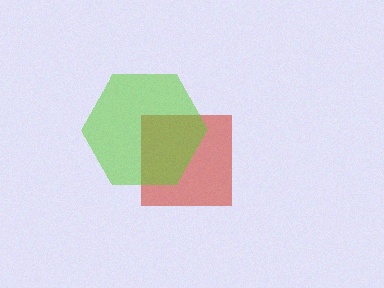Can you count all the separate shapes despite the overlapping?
Yes, there are 2 separate shapes.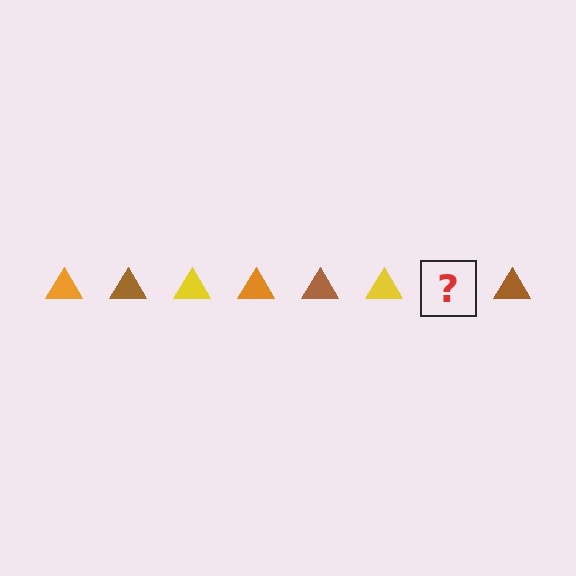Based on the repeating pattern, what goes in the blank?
The blank should be an orange triangle.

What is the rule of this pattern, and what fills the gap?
The rule is that the pattern cycles through orange, brown, yellow triangles. The gap should be filled with an orange triangle.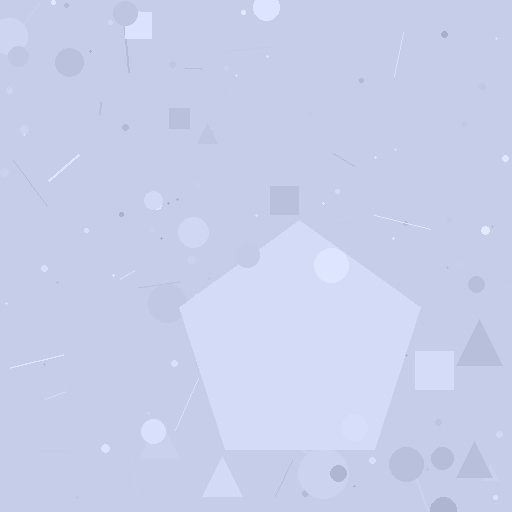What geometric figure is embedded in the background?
A pentagon is embedded in the background.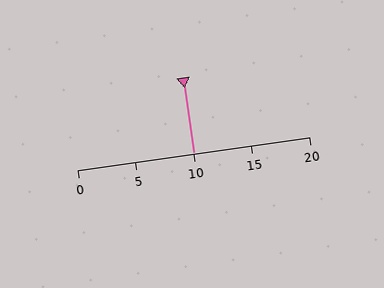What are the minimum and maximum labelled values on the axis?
The axis runs from 0 to 20.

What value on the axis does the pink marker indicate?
The marker indicates approximately 10.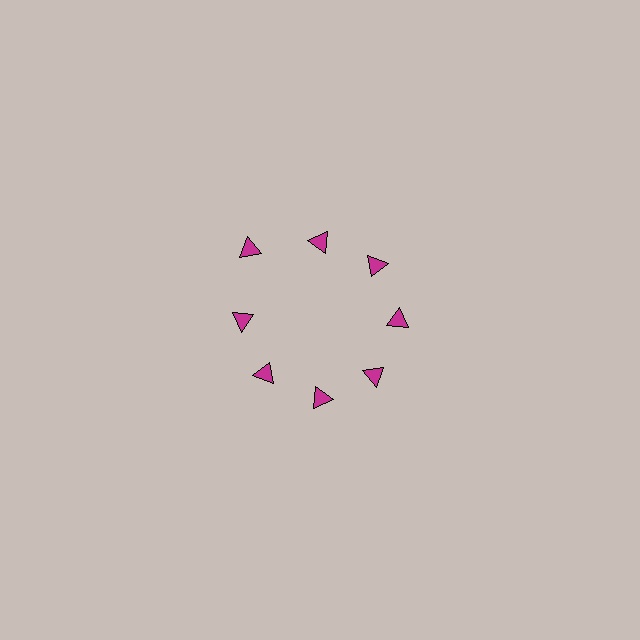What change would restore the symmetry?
The symmetry would be restored by moving it inward, back onto the ring so that all 8 triangles sit at equal angles and equal distance from the center.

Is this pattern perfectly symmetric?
No. The 8 magenta triangles are arranged in a ring, but one element near the 10 o'clock position is pushed outward from the center, breaking the 8-fold rotational symmetry.